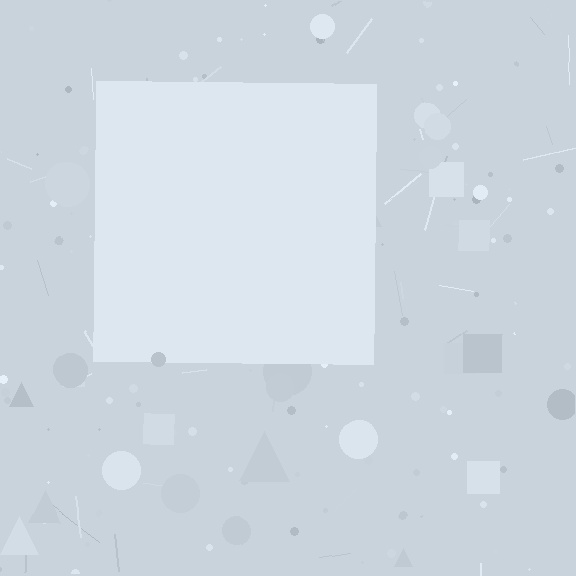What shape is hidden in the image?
A square is hidden in the image.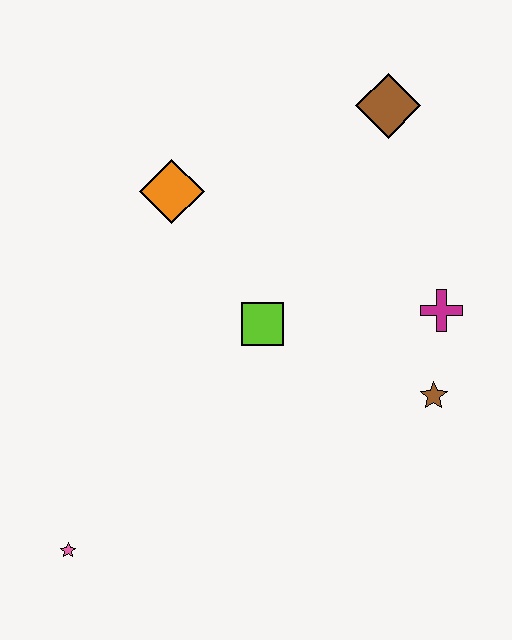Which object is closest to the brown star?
The magenta cross is closest to the brown star.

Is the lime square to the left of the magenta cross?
Yes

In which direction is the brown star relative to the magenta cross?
The brown star is below the magenta cross.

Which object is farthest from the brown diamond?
The pink star is farthest from the brown diamond.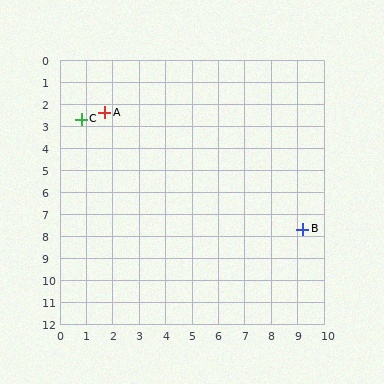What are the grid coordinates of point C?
Point C is at approximately (0.8, 2.7).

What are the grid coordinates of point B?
Point B is at approximately (9.2, 7.7).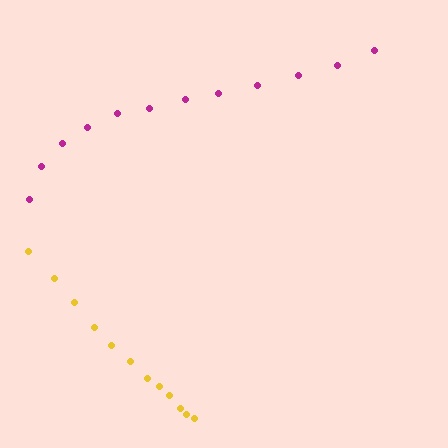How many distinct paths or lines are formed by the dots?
There are 2 distinct paths.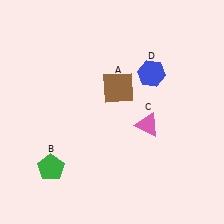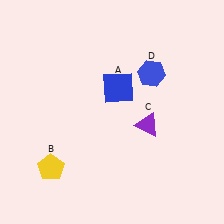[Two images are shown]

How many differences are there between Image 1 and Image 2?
There are 3 differences between the two images.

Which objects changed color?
A changed from brown to blue. B changed from green to yellow. C changed from pink to purple.